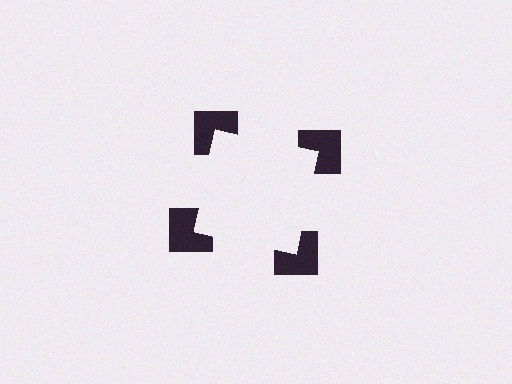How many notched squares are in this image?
There are 4 — one at each vertex of the illusory square.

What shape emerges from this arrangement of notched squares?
An illusory square — its edges are inferred from the aligned wedge cuts in the notched squares, not physically drawn.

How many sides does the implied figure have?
4 sides.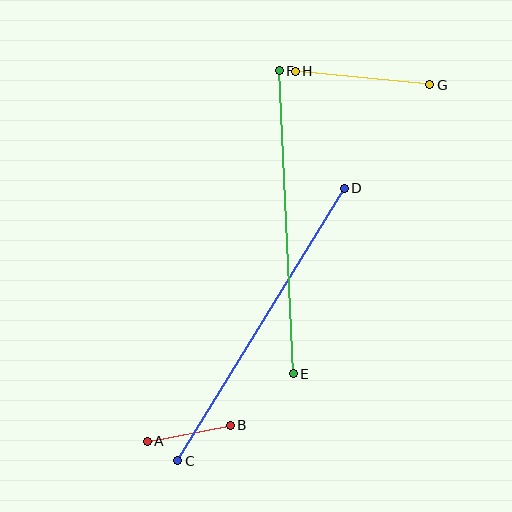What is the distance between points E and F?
The distance is approximately 303 pixels.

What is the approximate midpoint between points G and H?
The midpoint is at approximately (363, 78) pixels.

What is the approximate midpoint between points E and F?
The midpoint is at approximately (286, 222) pixels.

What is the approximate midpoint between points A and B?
The midpoint is at approximately (189, 433) pixels.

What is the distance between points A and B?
The distance is approximately 85 pixels.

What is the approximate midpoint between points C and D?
The midpoint is at approximately (261, 324) pixels.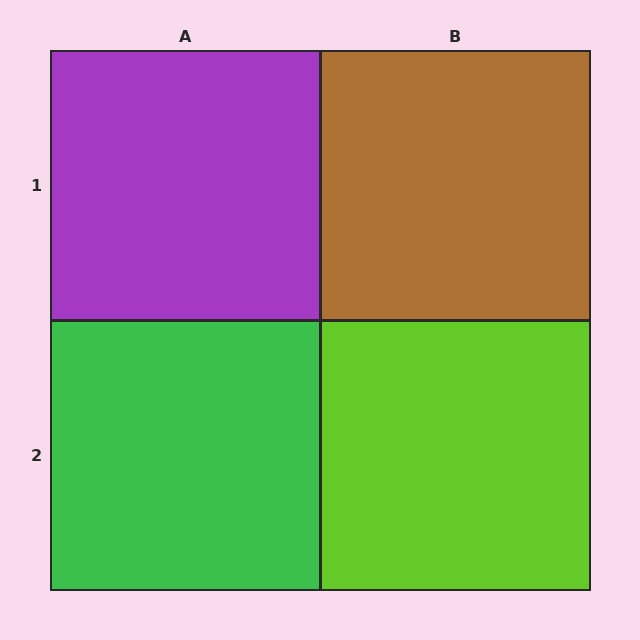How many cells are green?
1 cell is green.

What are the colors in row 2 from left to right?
Green, lime.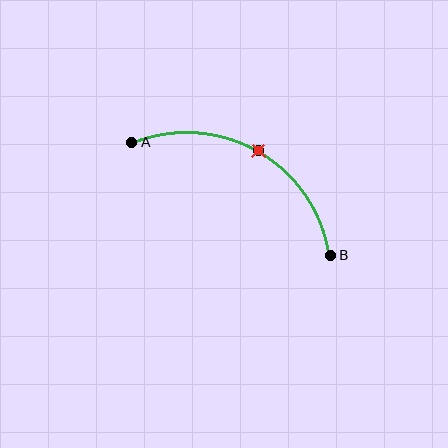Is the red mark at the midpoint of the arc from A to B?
Yes. The red mark lies on the arc at equal arc-length from both A and B — it is the arc midpoint.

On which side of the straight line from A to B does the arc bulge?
The arc bulges above the straight line connecting A and B.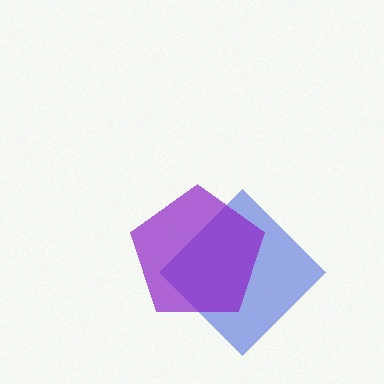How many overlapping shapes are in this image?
There are 2 overlapping shapes in the image.